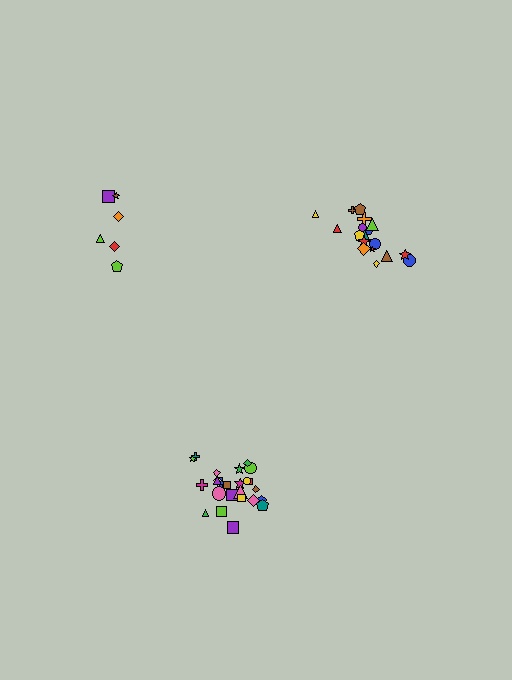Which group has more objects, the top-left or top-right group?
The top-right group.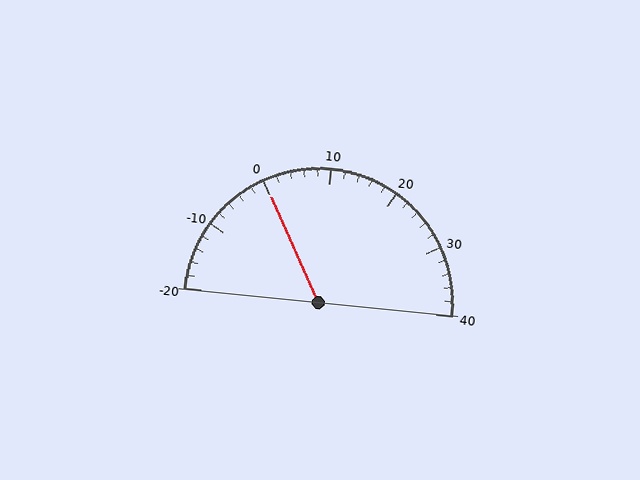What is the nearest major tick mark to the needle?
The nearest major tick mark is 0.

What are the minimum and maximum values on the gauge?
The gauge ranges from -20 to 40.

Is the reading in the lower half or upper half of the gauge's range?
The reading is in the lower half of the range (-20 to 40).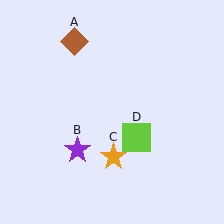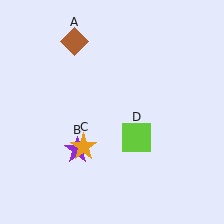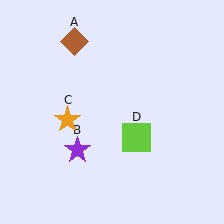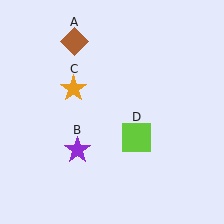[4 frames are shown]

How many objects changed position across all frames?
1 object changed position: orange star (object C).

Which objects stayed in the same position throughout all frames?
Brown diamond (object A) and purple star (object B) and lime square (object D) remained stationary.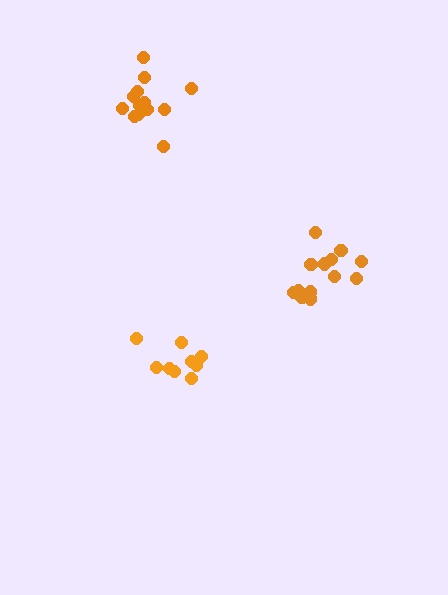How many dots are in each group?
Group 1: 9 dots, Group 2: 13 dots, Group 3: 13 dots (35 total).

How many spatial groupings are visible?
There are 3 spatial groupings.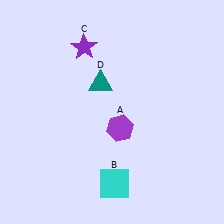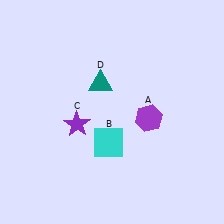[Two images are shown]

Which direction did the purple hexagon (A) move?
The purple hexagon (A) moved right.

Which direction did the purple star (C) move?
The purple star (C) moved down.